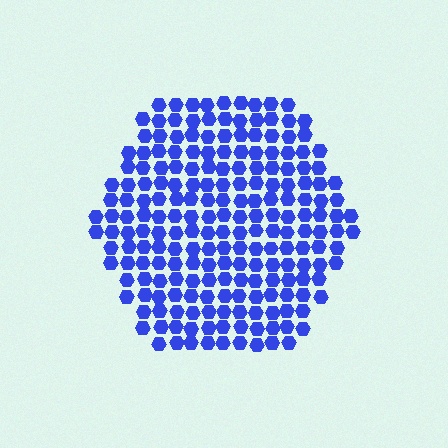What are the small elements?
The small elements are hexagons.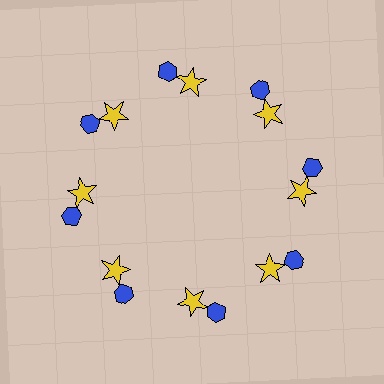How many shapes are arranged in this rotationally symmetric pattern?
There are 16 shapes, arranged in 8 groups of 2.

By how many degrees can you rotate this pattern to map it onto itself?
The pattern maps onto itself every 45 degrees of rotation.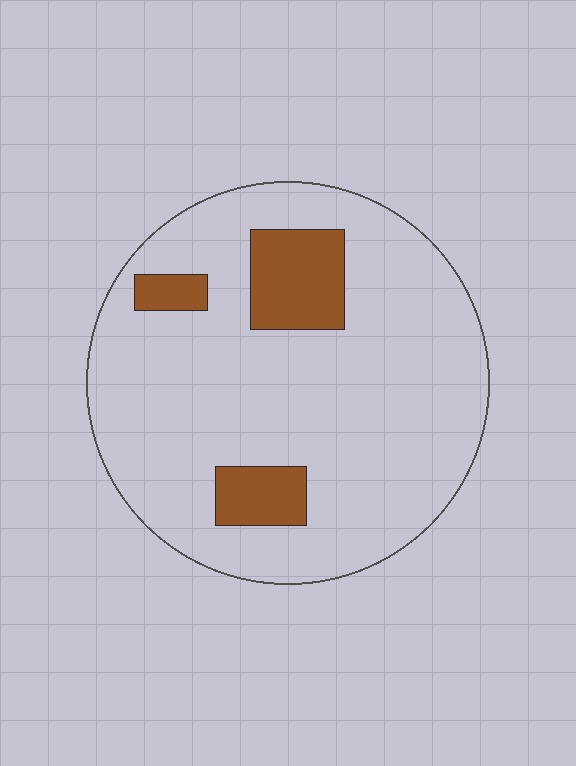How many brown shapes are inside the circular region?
3.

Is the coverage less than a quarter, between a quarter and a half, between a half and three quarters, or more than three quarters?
Less than a quarter.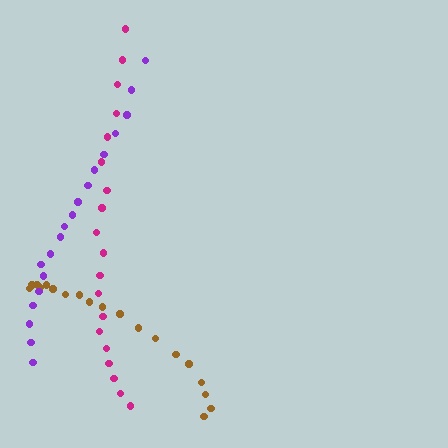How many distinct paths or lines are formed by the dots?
There are 3 distinct paths.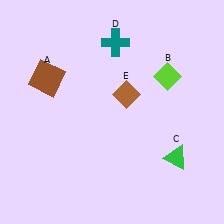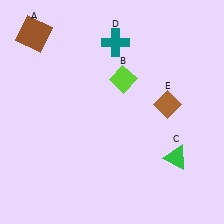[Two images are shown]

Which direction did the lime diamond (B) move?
The lime diamond (B) moved left.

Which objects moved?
The objects that moved are: the brown square (A), the lime diamond (B), the brown diamond (E).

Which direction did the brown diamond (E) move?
The brown diamond (E) moved right.